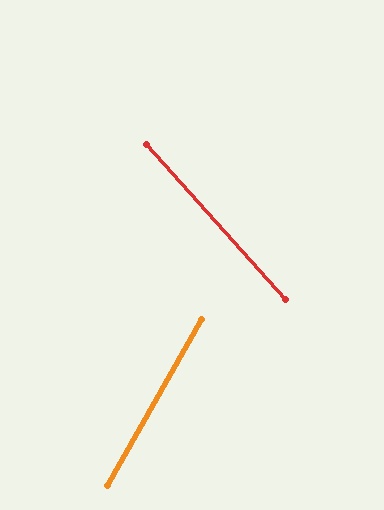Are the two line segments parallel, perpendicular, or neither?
Neither parallel nor perpendicular — they differ by about 72°.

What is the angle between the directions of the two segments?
Approximately 72 degrees.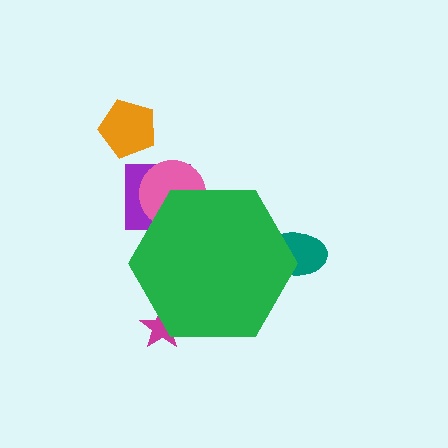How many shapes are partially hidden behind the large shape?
4 shapes are partially hidden.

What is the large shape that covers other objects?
A green hexagon.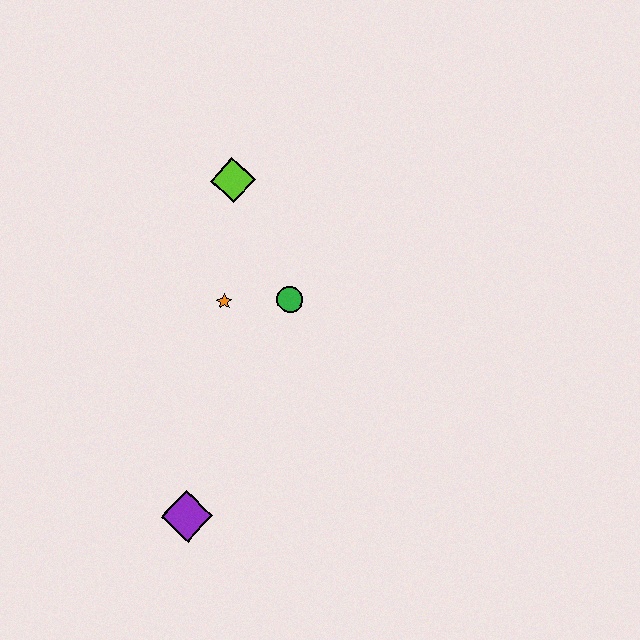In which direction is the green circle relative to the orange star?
The green circle is to the right of the orange star.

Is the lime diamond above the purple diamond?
Yes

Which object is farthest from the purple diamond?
The lime diamond is farthest from the purple diamond.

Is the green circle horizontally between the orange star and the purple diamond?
No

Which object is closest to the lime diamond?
The orange star is closest to the lime diamond.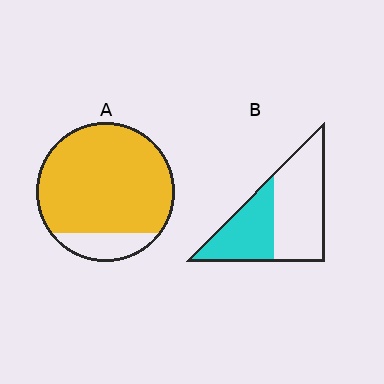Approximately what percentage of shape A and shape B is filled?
A is approximately 85% and B is approximately 40%.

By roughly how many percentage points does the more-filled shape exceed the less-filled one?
By roughly 45 percentage points (A over B).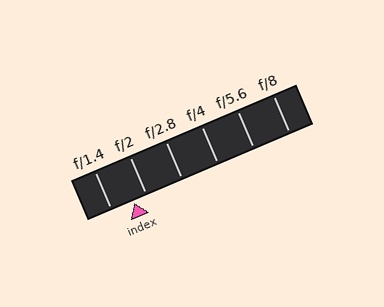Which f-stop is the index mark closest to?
The index mark is closest to f/2.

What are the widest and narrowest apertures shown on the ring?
The widest aperture shown is f/1.4 and the narrowest is f/8.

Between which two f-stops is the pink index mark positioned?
The index mark is between f/1.4 and f/2.